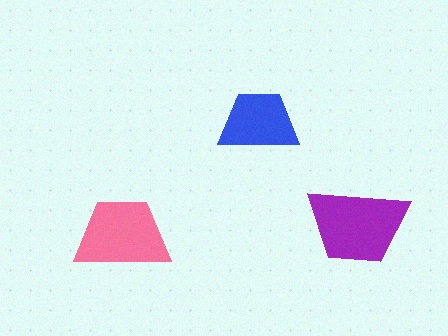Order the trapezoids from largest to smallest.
the purple one, the pink one, the blue one.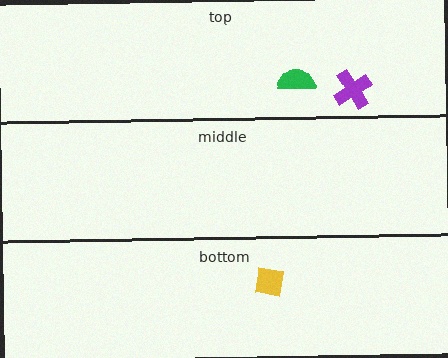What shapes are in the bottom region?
The yellow square.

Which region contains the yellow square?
The bottom region.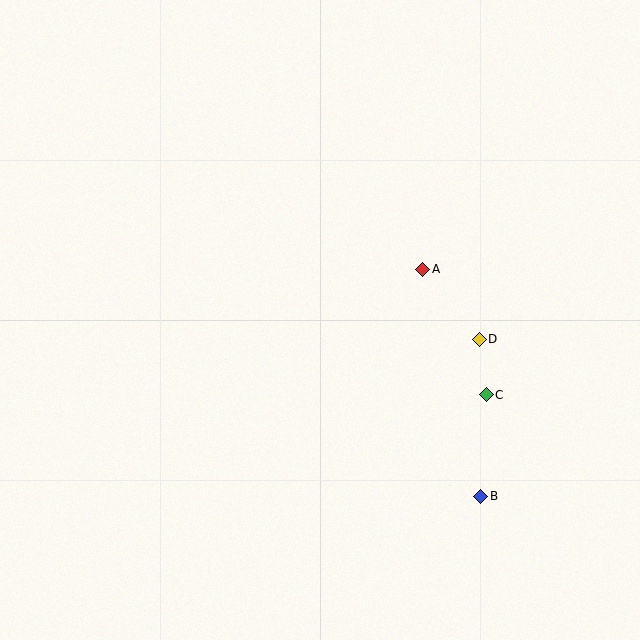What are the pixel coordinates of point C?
Point C is at (486, 395).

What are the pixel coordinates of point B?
Point B is at (481, 496).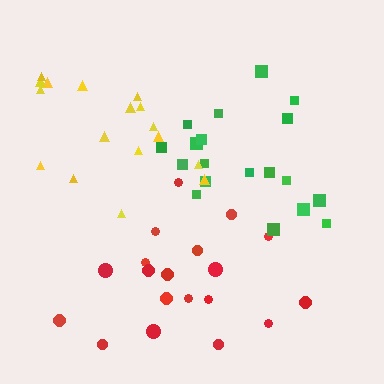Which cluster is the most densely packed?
Green.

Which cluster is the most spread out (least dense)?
Yellow.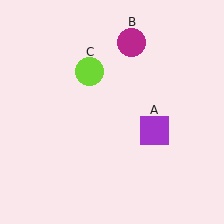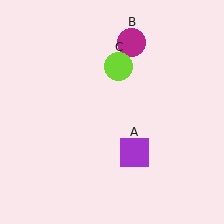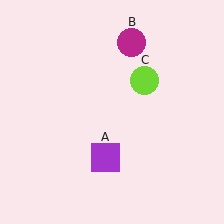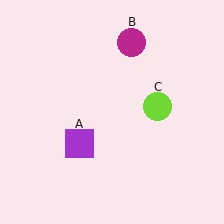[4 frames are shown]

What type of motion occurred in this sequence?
The purple square (object A), lime circle (object C) rotated clockwise around the center of the scene.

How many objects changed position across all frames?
2 objects changed position: purple square (object A), lime circle (object C).